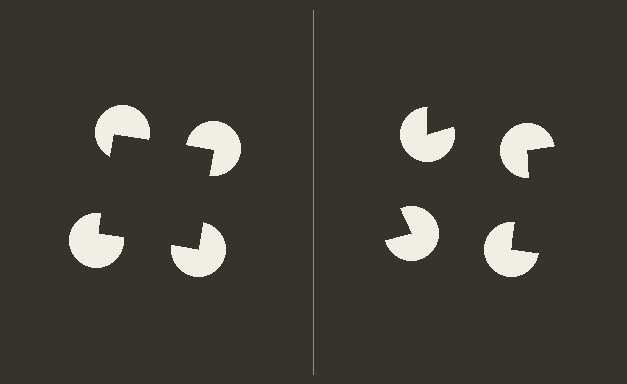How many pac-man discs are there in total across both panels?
8 — 4 on each side.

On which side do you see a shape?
An illusory square appears on the left side. On the right side the wedge cuts are rotated, so no coherent shape forms.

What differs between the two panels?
The pac-man discs are positioned identically on both sides; only the wedge orientations differ. On the left they align to a square; on the right they are misaligned.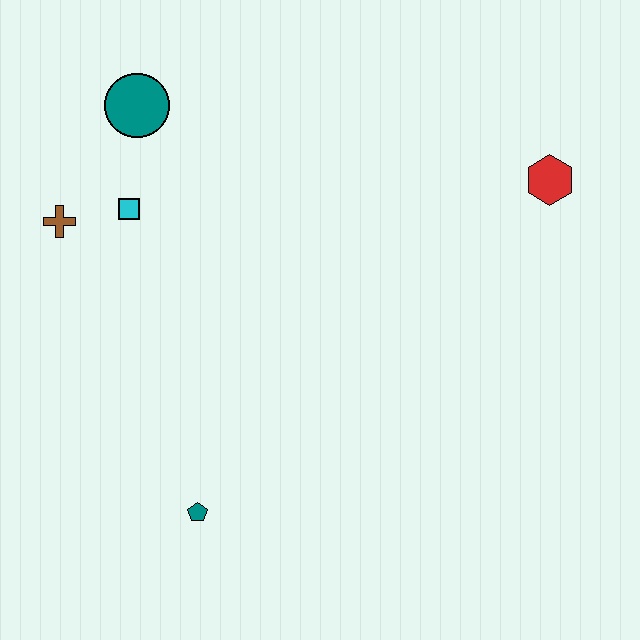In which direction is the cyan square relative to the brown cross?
The cyan square is to the right of the brown cross.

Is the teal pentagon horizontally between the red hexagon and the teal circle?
Yes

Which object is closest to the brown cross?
The cyan square is closest to the brown cross.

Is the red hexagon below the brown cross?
No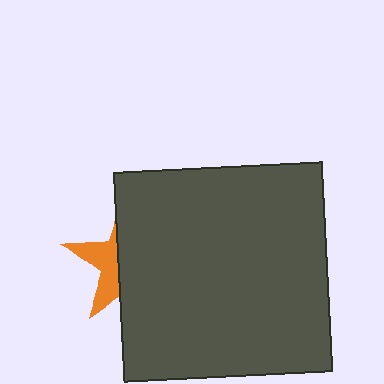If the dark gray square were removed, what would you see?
You would see the complete orange star.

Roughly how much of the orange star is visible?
A small part of it is visible (roughly 34%).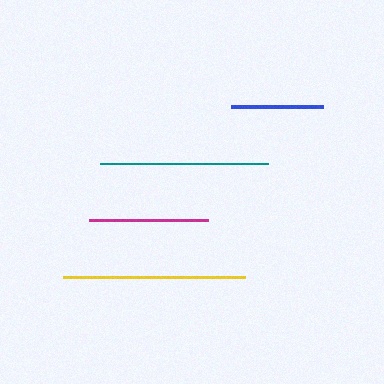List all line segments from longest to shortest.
From longest to shortest: yellow, teal, magenta, blue.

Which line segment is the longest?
The yellow line is the longest at approximately 182 pixels.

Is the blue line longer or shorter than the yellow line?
The yellow line is longer than the blue line.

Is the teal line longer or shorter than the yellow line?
The yellow line is longer than the teal line.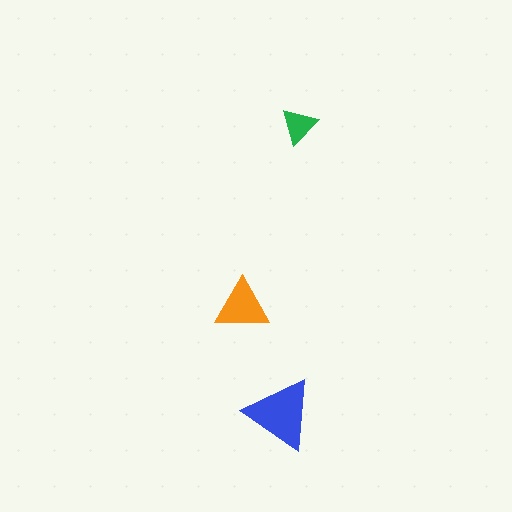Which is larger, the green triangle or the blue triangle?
The blue one.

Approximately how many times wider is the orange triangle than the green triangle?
About 1.5 times wider.